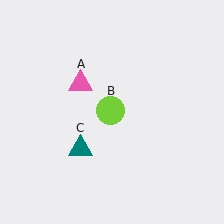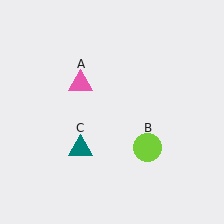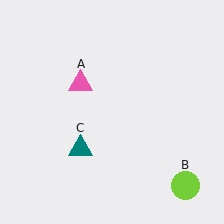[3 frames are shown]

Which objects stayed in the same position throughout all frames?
Pink triangle (object A) and teal triangle (object C) remained stationary.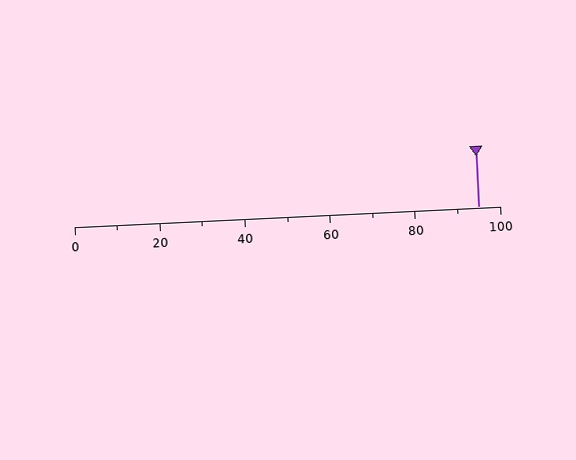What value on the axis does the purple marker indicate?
The marker indicates approximately 95.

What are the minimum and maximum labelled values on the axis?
The axis runs from 0 to 100.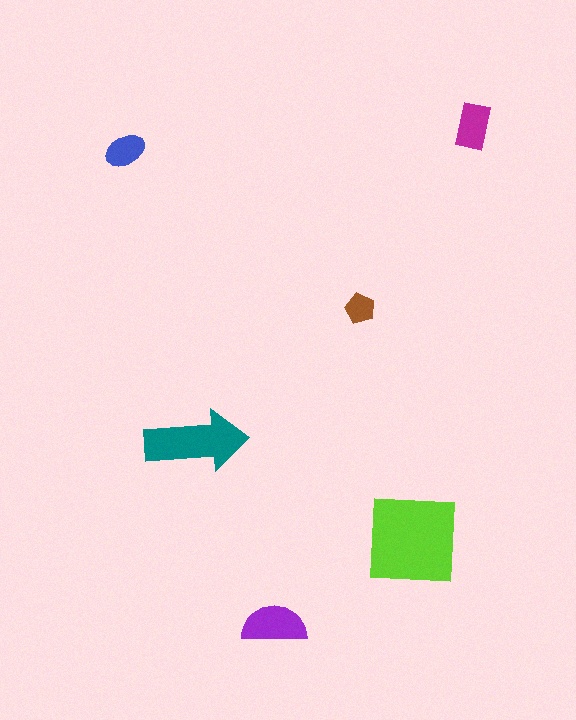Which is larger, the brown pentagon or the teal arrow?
The teal arrow.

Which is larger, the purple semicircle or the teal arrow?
The teal arrow.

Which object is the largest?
The lime square.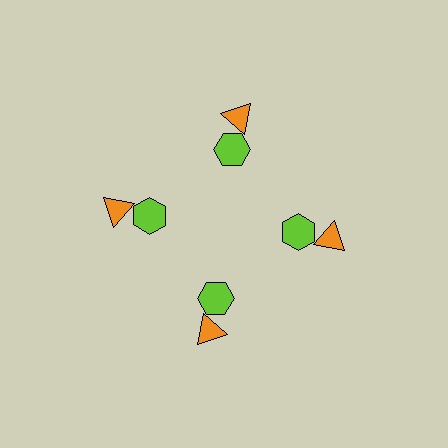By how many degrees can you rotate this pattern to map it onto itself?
The pattern maps onto itself every 90 degrees of rotation.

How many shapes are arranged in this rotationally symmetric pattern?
There are 8 shapes, arranged in 4 groups of 2.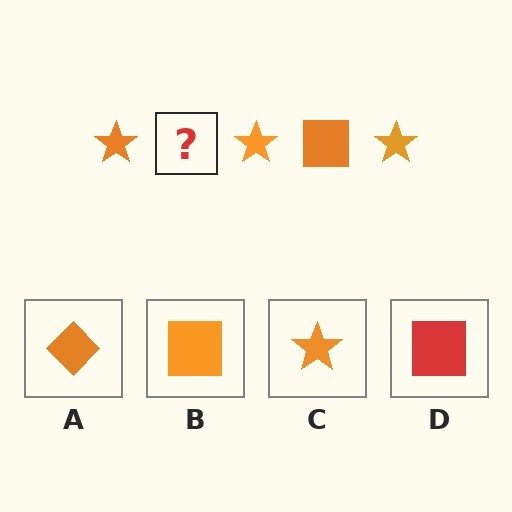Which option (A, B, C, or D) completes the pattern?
B.